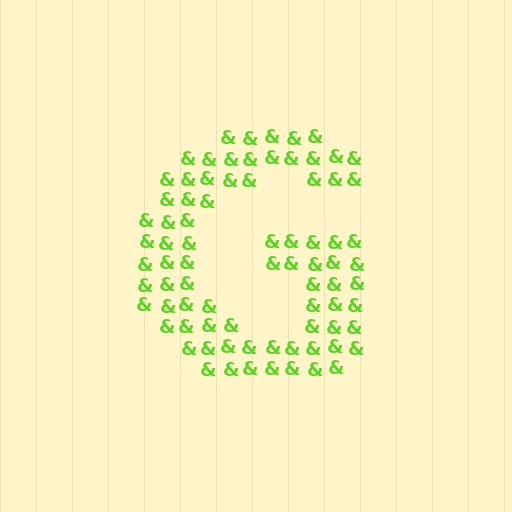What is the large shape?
The large shape is the letter G.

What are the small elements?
The small elements are ampersands.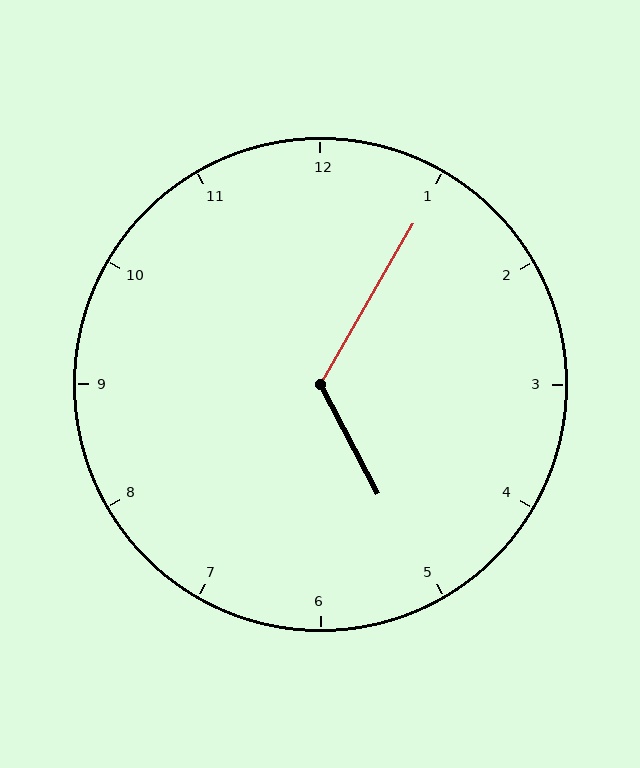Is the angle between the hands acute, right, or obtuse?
It is obtuse.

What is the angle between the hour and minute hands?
Approximately 122 degrees.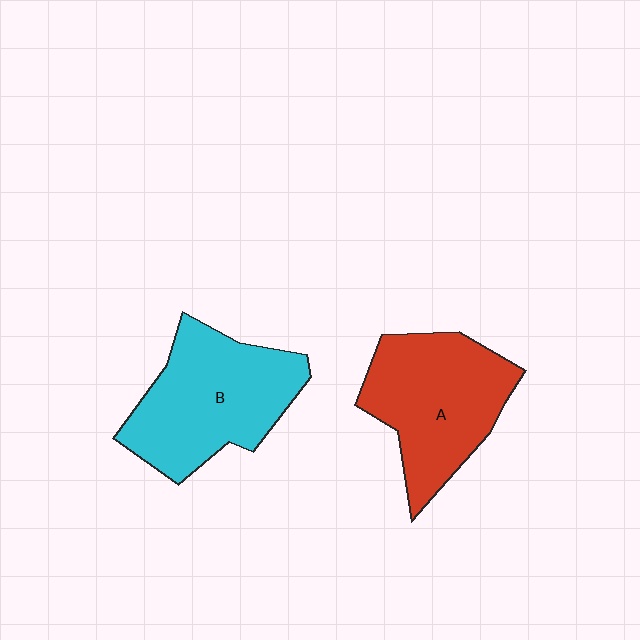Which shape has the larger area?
Shape B (cyan).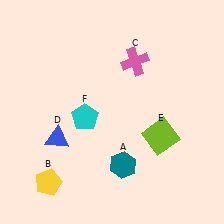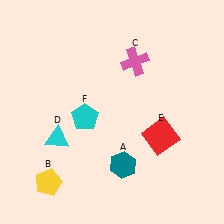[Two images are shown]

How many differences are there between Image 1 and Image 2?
There are 2 differences between the two images.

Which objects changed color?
D changed from blue to cyan. E changed from lime to red.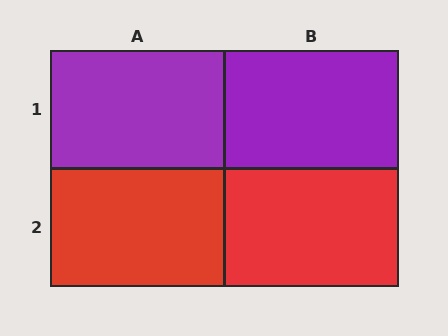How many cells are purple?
2 cells are purple.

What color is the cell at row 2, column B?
Red.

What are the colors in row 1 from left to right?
Purple, purple.